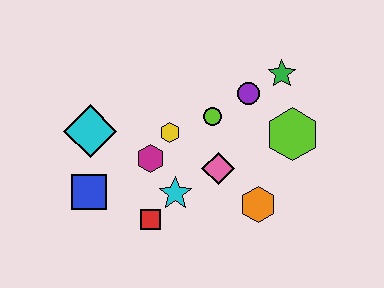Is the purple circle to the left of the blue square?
No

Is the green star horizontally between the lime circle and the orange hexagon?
No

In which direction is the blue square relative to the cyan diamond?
The blue square is below the cyan diamond.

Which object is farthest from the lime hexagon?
The blue square is farthest from the lime hexagon.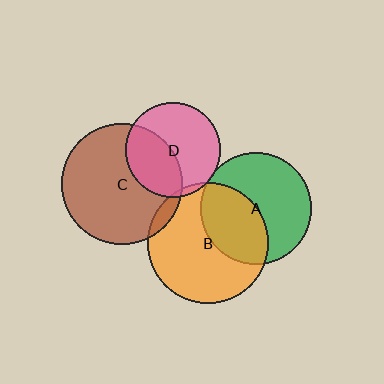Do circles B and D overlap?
Yes.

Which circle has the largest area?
Circle B (orange).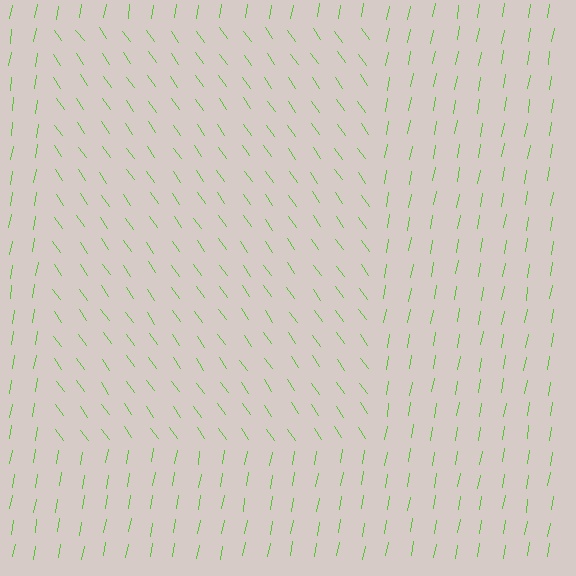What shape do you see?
I see a rectangle.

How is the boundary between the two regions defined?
The boundary is defined purely by a change in line orientation (approximately 45 degrees difference). All lines are the same color and thickness.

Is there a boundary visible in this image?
Yes, there is a texture boundary formed by a change in line orientation.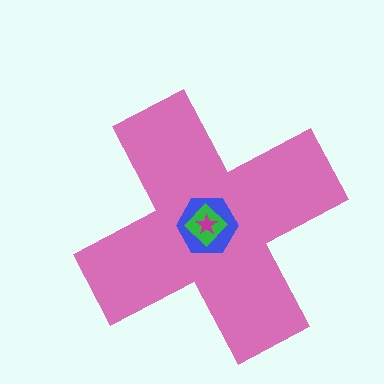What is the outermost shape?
The pink cross.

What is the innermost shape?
The magenta star.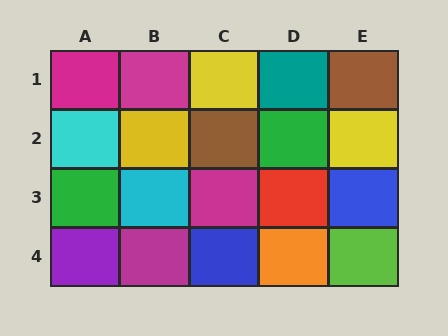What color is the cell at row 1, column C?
Yellow.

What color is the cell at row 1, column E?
Brown.